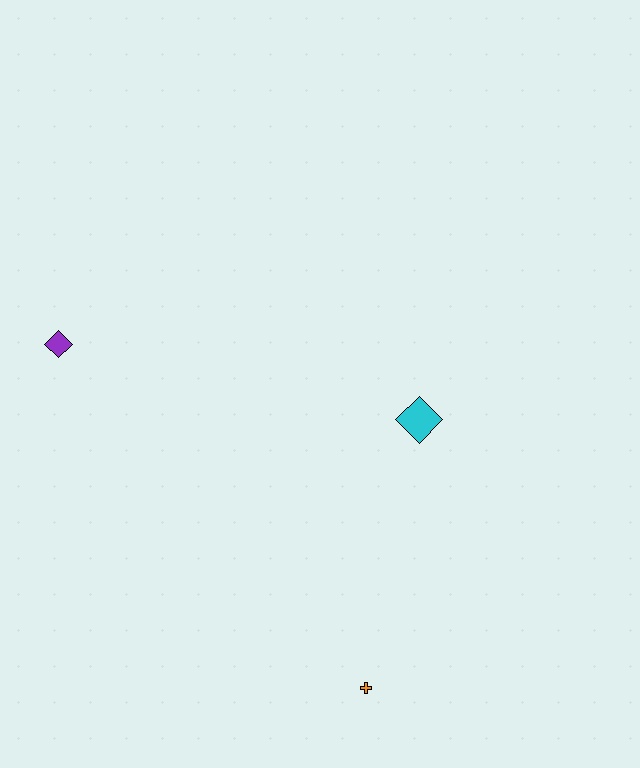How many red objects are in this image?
There are no red objects.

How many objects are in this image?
There are 3 objects.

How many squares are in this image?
There are no squares.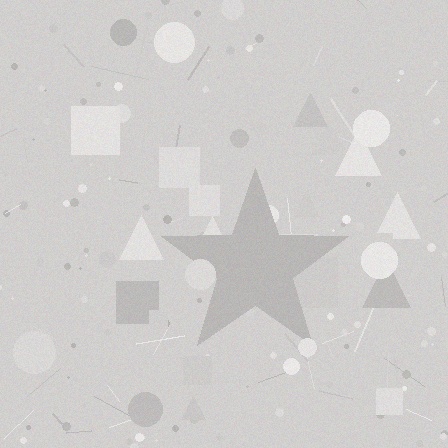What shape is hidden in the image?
A star is hidden in the image.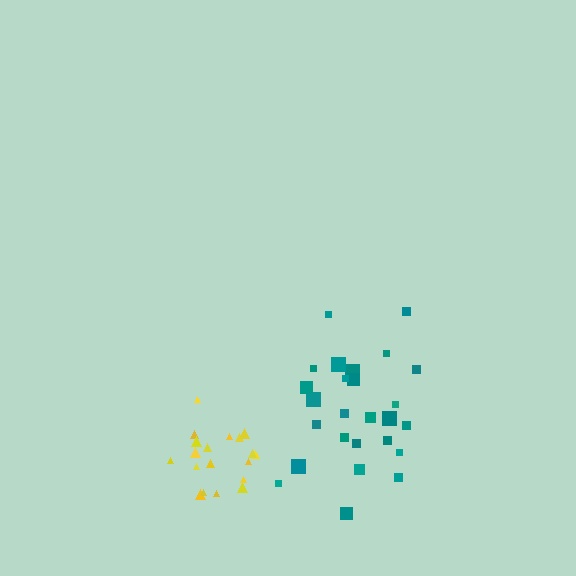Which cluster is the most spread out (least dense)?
Teal.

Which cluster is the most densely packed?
Yellow.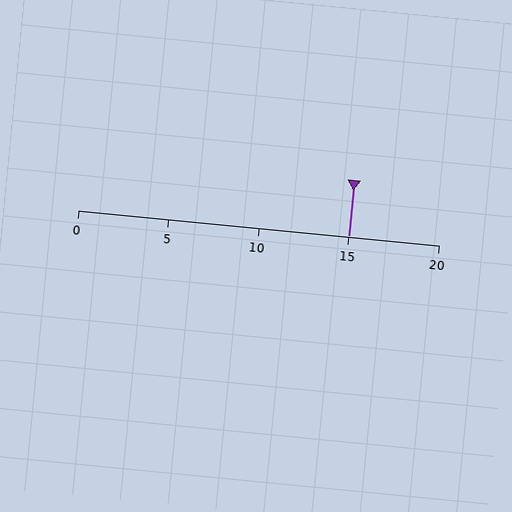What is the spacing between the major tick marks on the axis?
The major ticks are spaced 5 apart.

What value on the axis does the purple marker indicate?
The marker indicates approximately 15.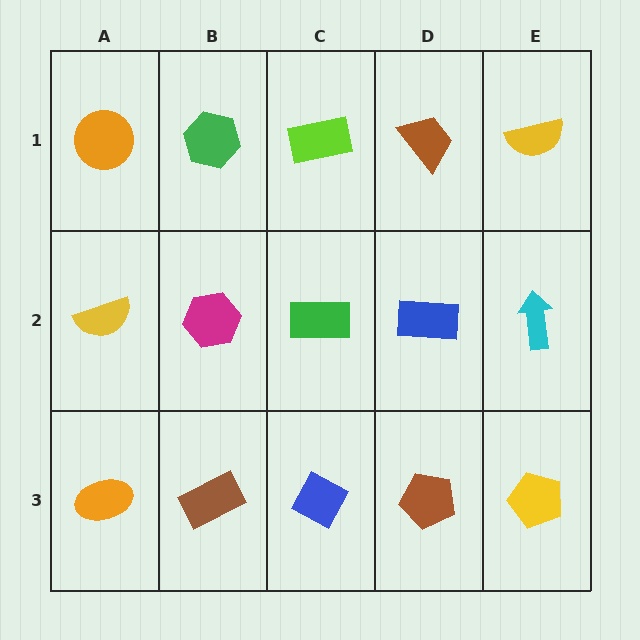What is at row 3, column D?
A brown pentagon.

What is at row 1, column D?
A brown trapezoid.